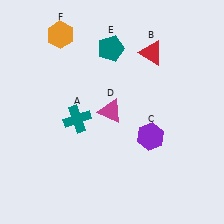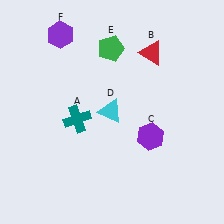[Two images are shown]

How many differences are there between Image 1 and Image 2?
There are 3 differences between the two images.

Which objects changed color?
D changed from magenta to cyan. E changed from teal to green. F changed from orange to purple.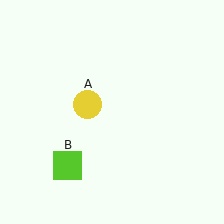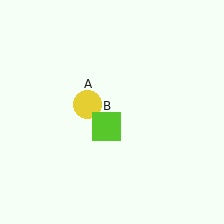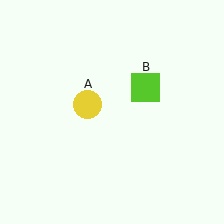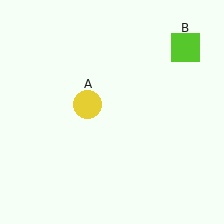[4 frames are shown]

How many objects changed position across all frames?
1 object changed position: lime square (object B).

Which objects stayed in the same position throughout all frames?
Yellow circle (object A) remained stationary.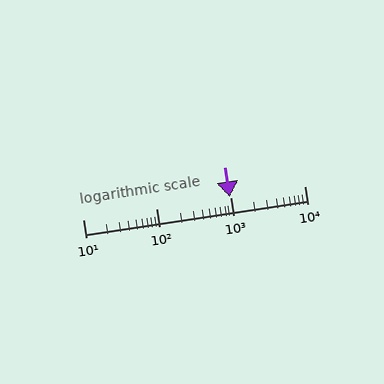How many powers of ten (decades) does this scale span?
The scale spans 3 decades, from 10 to 10000.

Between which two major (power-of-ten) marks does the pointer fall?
The pointer is between 100 and 1000.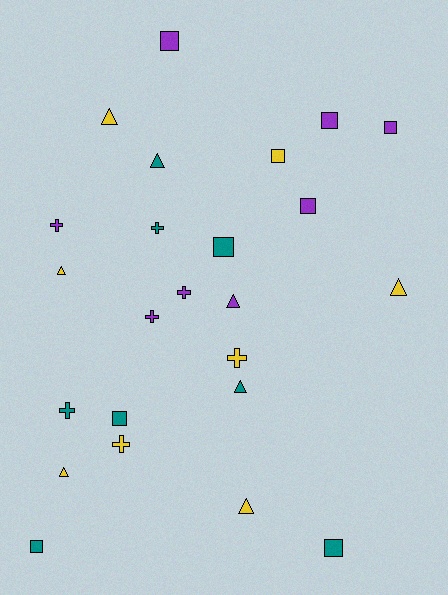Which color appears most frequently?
Teal, with 8 objects.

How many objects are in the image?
There are 24 objects.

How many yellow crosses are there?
There are 2 yellow crosses.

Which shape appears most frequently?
Square, with 9 objects.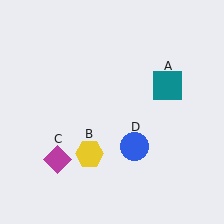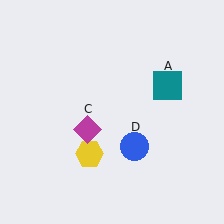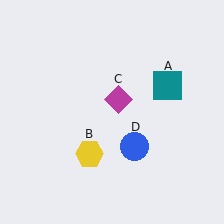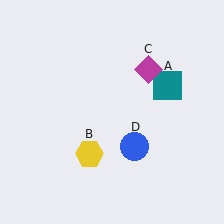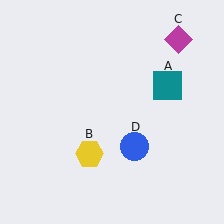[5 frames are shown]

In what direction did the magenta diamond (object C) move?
The magenta diamond (object C) moved up and to the right.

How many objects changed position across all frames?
1 object changed position: magenta diamond (object C).